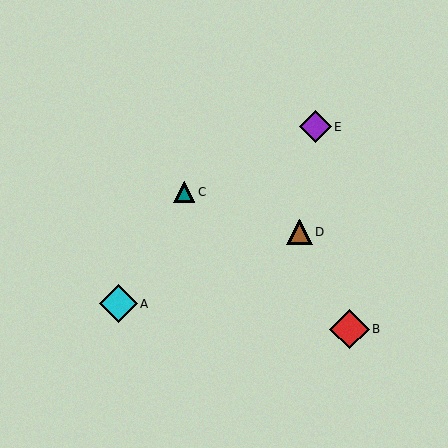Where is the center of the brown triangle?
The center of the brown triangle is at (300, 232).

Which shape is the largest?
The red diamond (labeled B) is the largest.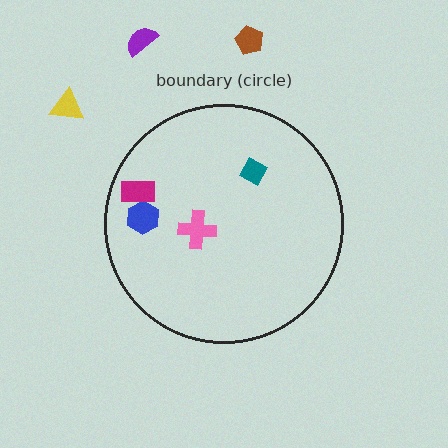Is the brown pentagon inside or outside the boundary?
Outside.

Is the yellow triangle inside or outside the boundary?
Outside.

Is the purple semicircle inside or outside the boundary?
Outside.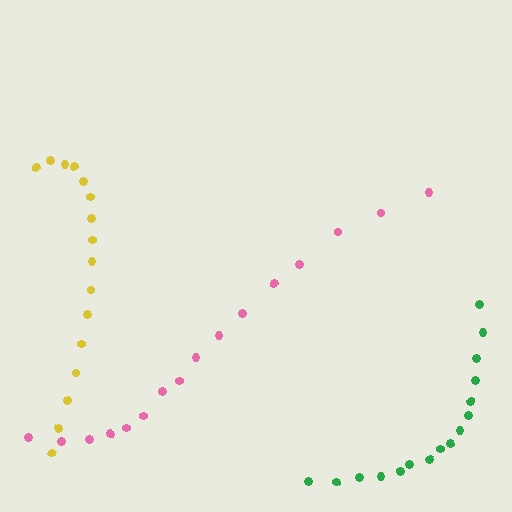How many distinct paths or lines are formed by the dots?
There are 3 distinct paths.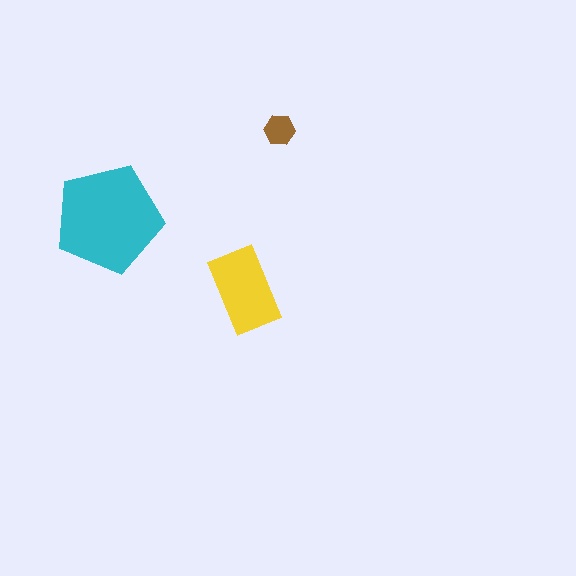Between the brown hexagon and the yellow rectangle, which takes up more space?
The yellow rectangle.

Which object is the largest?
The cyan pentagon.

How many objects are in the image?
There are 3 objects in the image.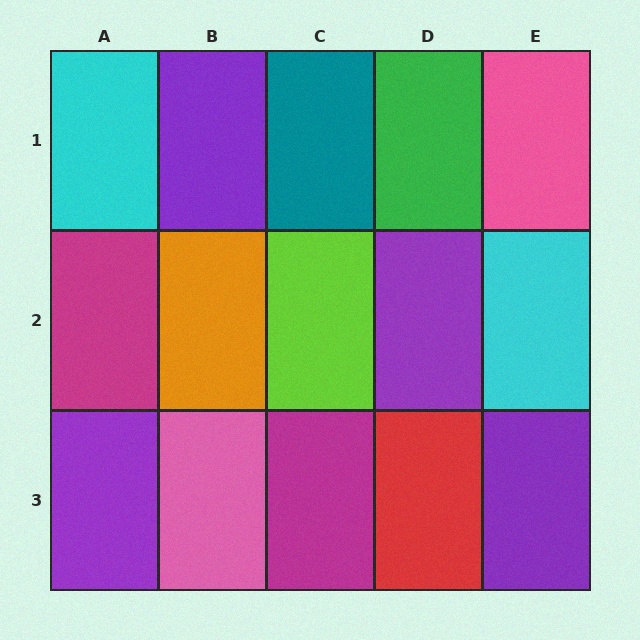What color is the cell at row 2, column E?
Cyan.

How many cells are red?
1 cell is red.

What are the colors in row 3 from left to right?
Purple, pink, magenta, red, purple.